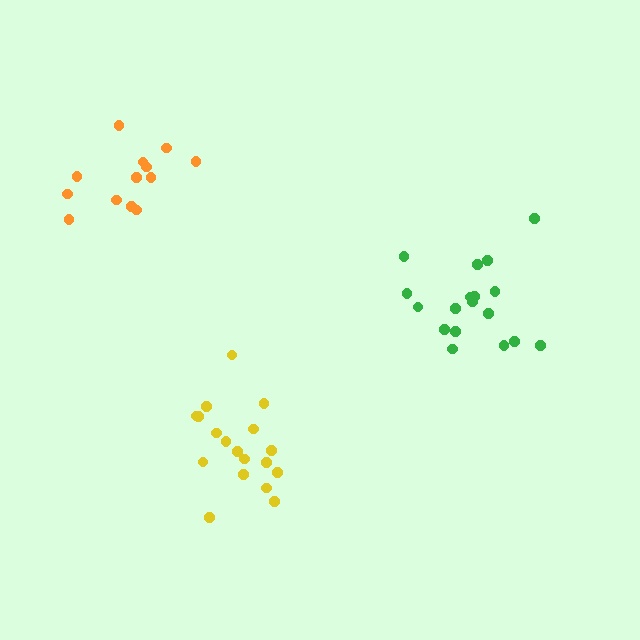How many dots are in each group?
Group 1: 18 dots, Group 2: 18 dots, Group 3: 13 dots (49 total).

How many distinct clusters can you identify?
There are 3 distinct clusters.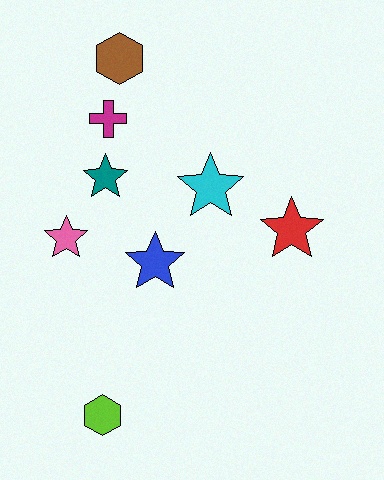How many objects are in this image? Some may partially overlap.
There are 8 objects.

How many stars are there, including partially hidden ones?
There are 5 stars.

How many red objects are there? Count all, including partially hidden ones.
There is 1 red object.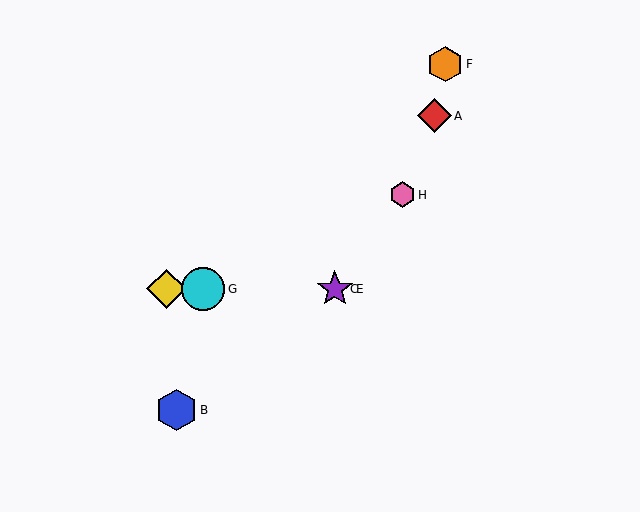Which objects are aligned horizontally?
Objects C, D, E, G are aligned horizontally.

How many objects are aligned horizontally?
4 objects (C, D, E, G) are aligned horizontally.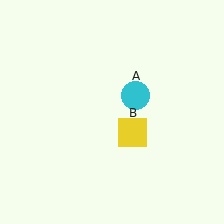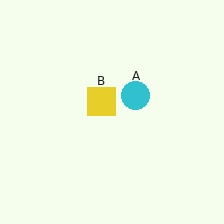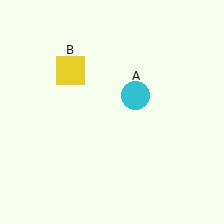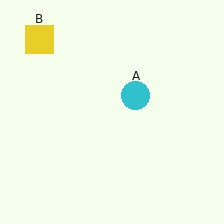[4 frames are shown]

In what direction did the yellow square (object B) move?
The yellow square (object B) moved up and to the left.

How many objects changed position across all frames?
1 object changed position: yellow square (object B).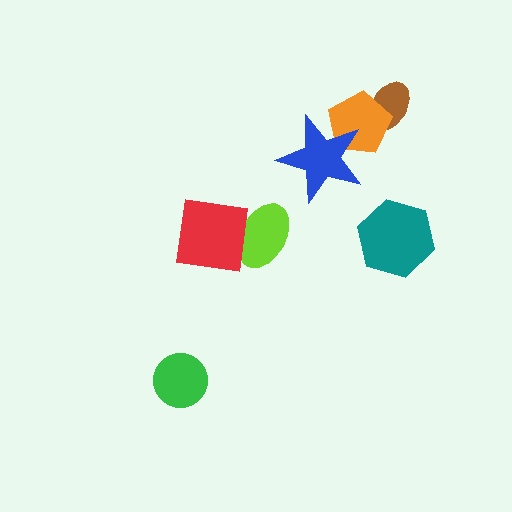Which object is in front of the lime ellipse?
The red square is in front of the lime ellipse.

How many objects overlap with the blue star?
1 object overlaps with the blue star.